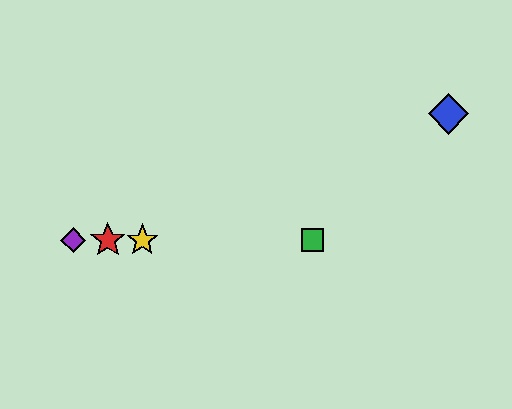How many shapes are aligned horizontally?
4 shapes (the red star, the green square, the yellow star, the purple diamond) are aligned horizontally.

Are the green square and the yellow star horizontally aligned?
Yes, both are at y≈240.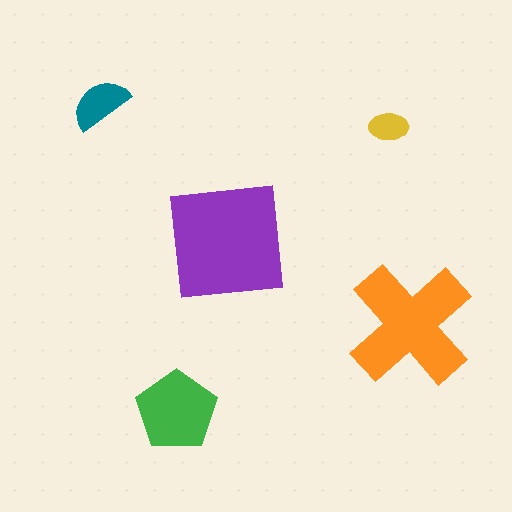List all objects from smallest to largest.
The yellow ellipse, the teal semicircle, the green pentagon, the orange cross, the purple square.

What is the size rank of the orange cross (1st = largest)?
2nd.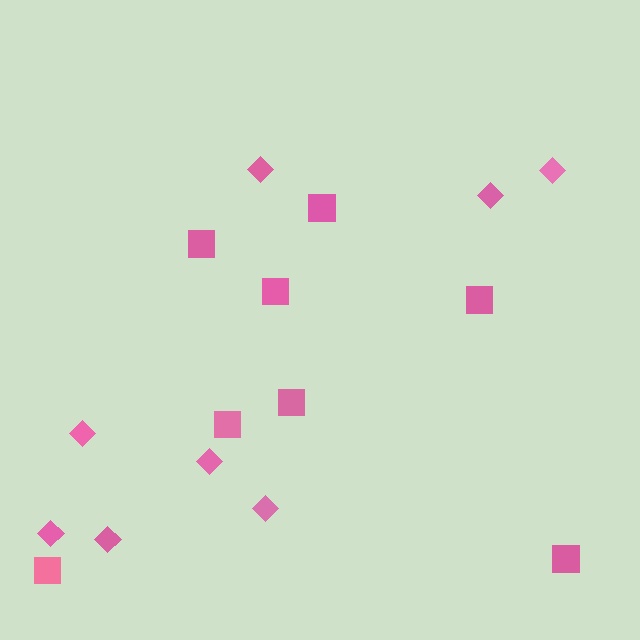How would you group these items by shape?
There are 2 groups: one group of squares (8) and one group of diamonds (8).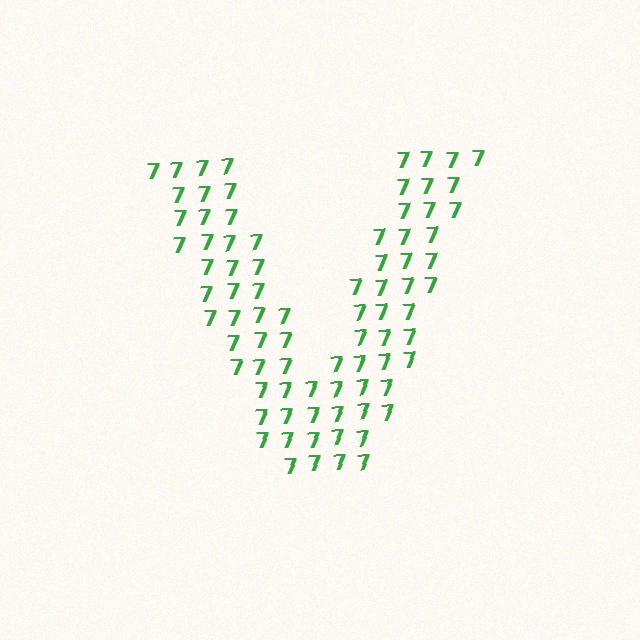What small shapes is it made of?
It is made of small digit 7's.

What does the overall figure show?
The overall figure shows the letter V.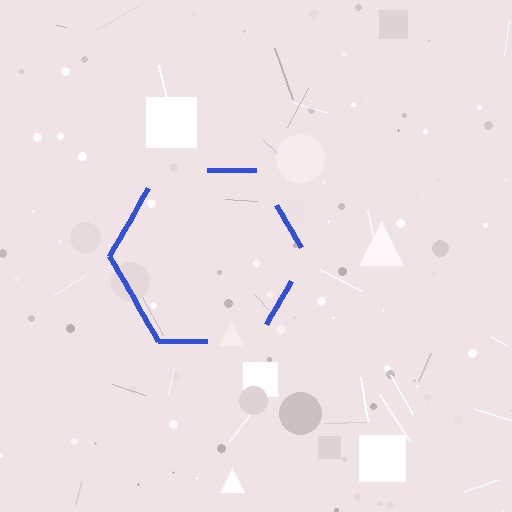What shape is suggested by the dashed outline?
The dashed outline suggests a hexagon.